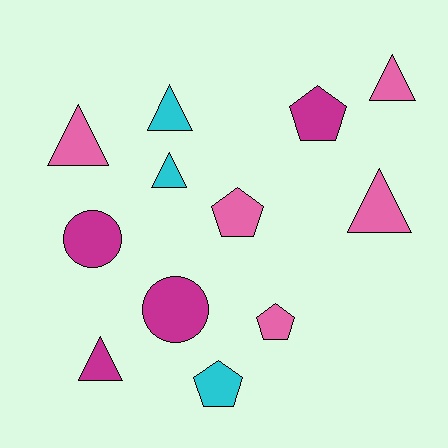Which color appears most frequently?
Pink, with 5 objects.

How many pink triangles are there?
There are 3 pink triangles.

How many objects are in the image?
There are 12 objects.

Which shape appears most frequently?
Triangle, with 6 objects.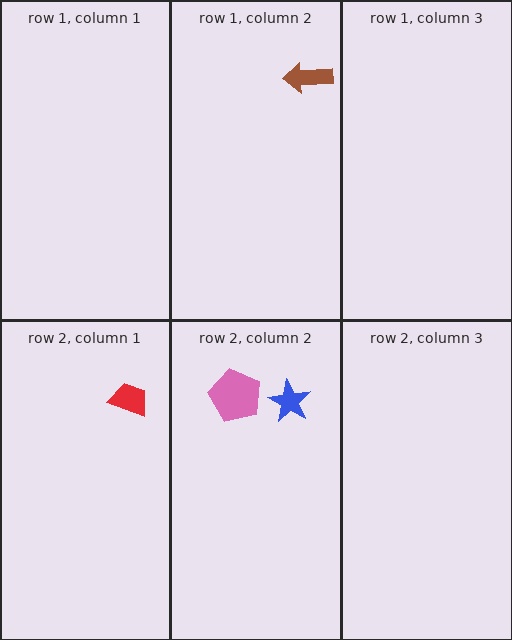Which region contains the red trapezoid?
The row 2, column 1 region.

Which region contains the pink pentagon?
The row 2, column 2 region.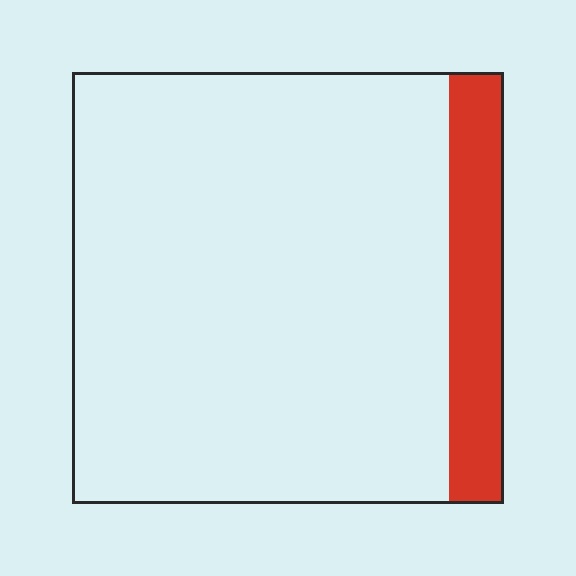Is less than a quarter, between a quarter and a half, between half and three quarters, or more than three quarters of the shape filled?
Less than a quarter.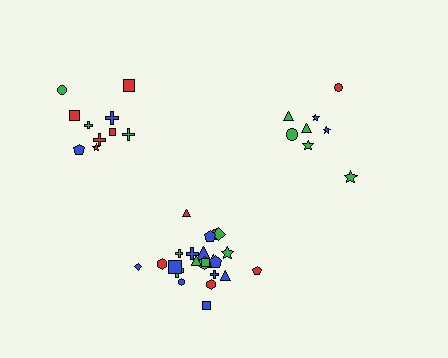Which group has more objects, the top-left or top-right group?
The top-left group.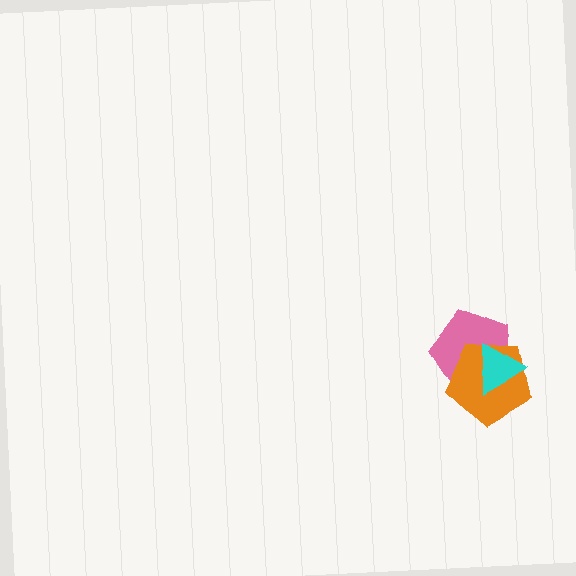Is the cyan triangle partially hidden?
No, no other shape covers it.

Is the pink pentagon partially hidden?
Yes, it is partially covered by another shape.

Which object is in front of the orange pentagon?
The cyan triangle is in front of the orange pentagon.